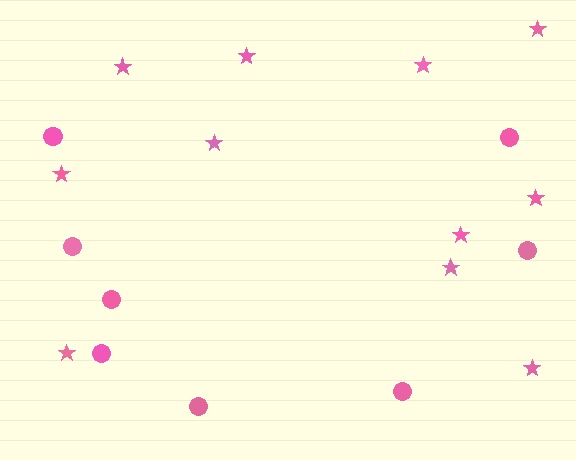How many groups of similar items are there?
There are 2 groups: one group of circles (8) and one group of stars (11).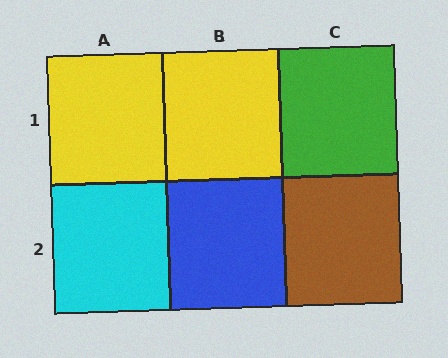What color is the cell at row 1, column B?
Yellow.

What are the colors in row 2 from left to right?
Cyan, blue, brown.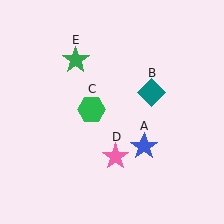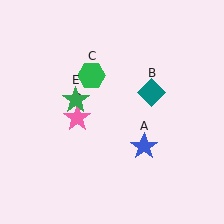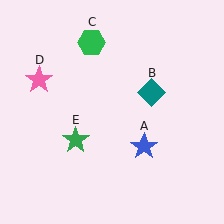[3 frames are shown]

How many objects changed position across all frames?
3 objects changed position: green hexagon (object C), pink star (object D), green star (object E).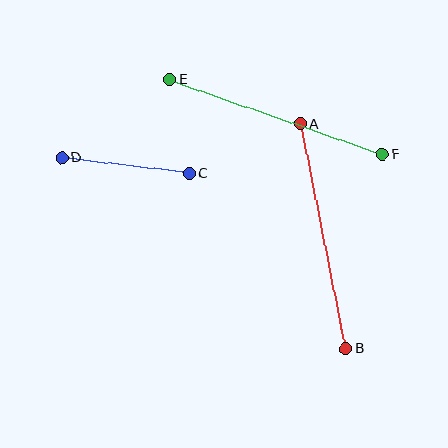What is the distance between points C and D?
The distance is approximately 128 pixels.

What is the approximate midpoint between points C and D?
The midpoint is at approximately (126, 166) pixels.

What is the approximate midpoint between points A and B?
The midpoint is at approximately (323, 236) pixels.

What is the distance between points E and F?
The distance is approximately 225 pixels.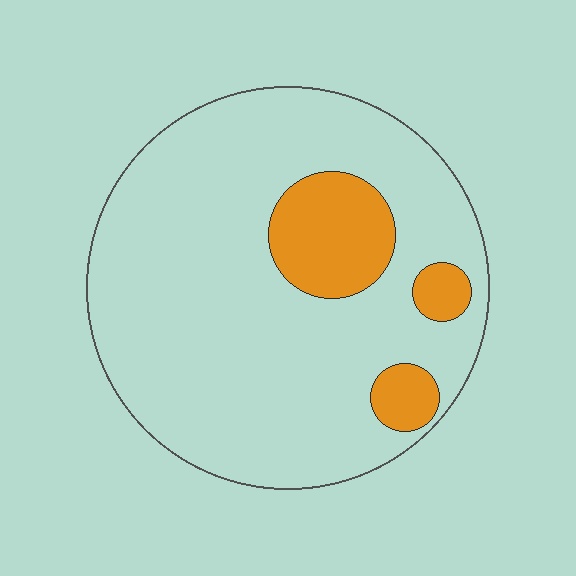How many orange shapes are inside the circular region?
3.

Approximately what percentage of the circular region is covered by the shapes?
Approximately 15%.